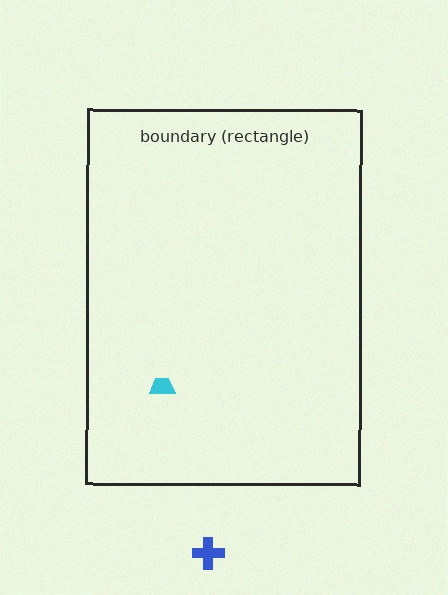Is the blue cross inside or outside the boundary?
Outside.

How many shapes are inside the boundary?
1 inside, 1 outside.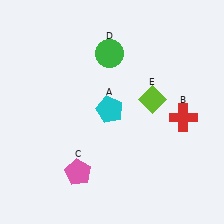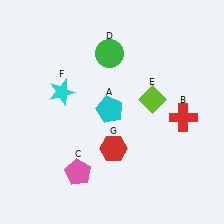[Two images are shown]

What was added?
A cyan star (F), a red hexagon (G) were added in Image 2.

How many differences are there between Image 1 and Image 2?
There are 2 differences between the two images.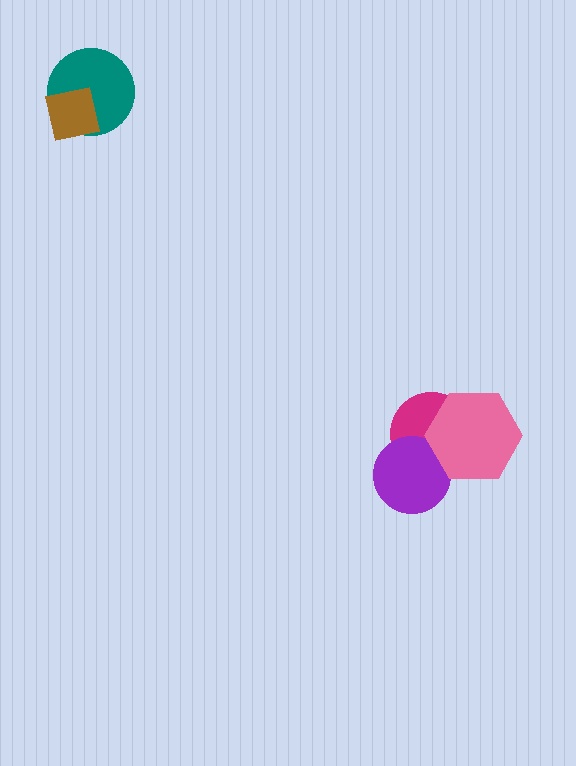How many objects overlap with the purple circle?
2 objects overlap with the purple circle.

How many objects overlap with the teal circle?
1 object overlaps with the teal circle.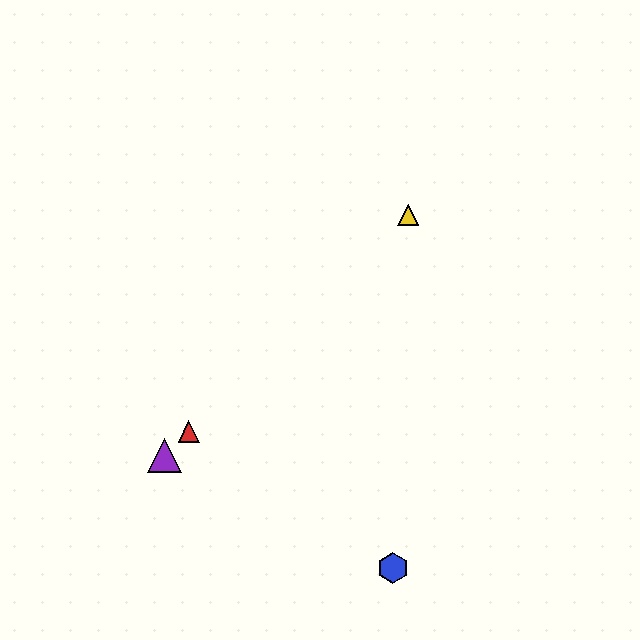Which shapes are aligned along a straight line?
The red triangle, the green triangle, the yellow triangle, the purple triangle are aligned along a straight line.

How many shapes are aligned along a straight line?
4 shapes (the red triangle, the green triangle, the yellow triangle, the purple triangle) are aligned along a straight line.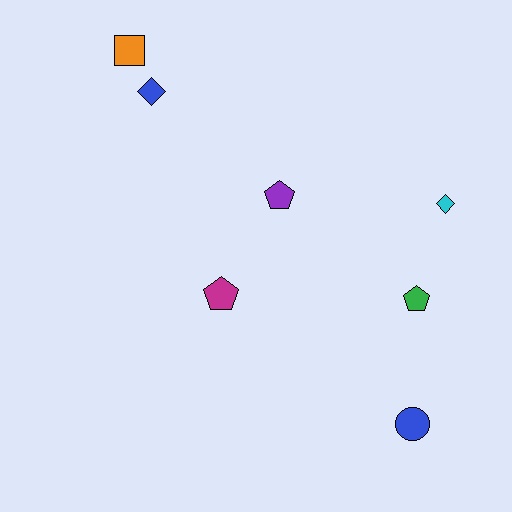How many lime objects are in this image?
There are no lime objects.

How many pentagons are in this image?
There are 3 pentagons.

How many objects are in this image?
There are 7 objects.